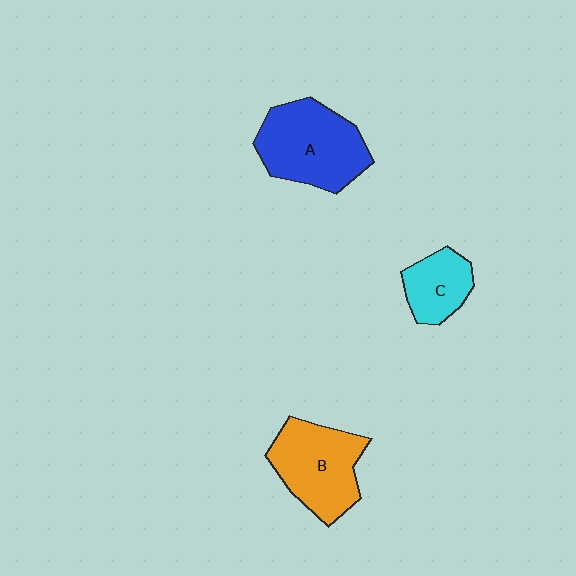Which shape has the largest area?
Shape A (blue).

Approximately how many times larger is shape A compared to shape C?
Approximately 1.9 times.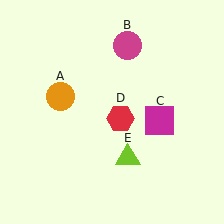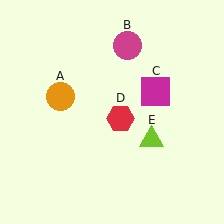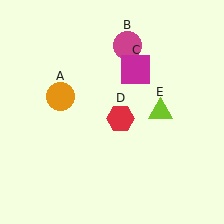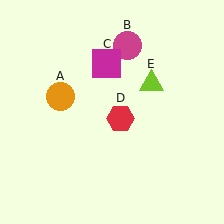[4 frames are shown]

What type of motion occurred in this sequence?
The magenta square (object C), lime triangle (object E) rotated counterclockwise around the center of the scene.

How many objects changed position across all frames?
2 objects changed position: magenta square (object C), lime triangle (object E).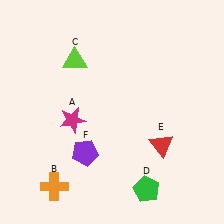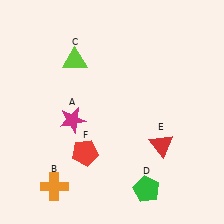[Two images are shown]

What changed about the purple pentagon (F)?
In Image 1, F is purple. In Image 2, it changed to red.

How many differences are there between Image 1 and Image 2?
There is 1 difference between the two images.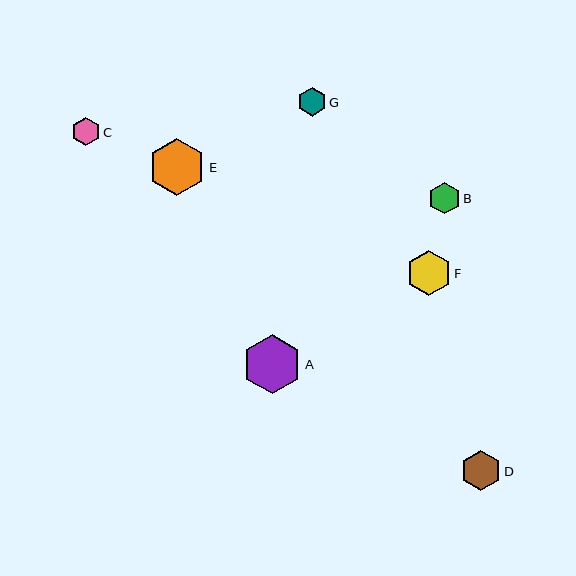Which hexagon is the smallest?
Hexagon G is the smallest with a size of approximately 28 pixels.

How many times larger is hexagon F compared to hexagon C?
Hexagon F is approximately 1.6 times the size of hexagon C.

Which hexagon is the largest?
Hexagon A is the largest with a size of approximately 59 pixels.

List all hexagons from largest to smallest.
From largest to smallest: A, E, F, D, B, C, G.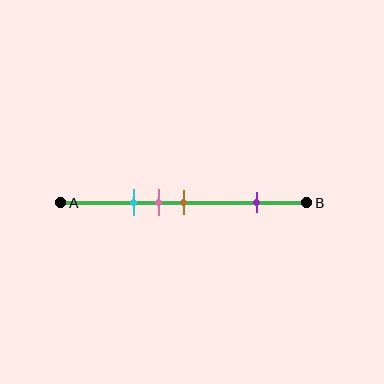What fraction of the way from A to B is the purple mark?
The purple mark is approximately 80% (0.8) of the way from A to B.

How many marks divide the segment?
There are 4 marks dividing the segment.